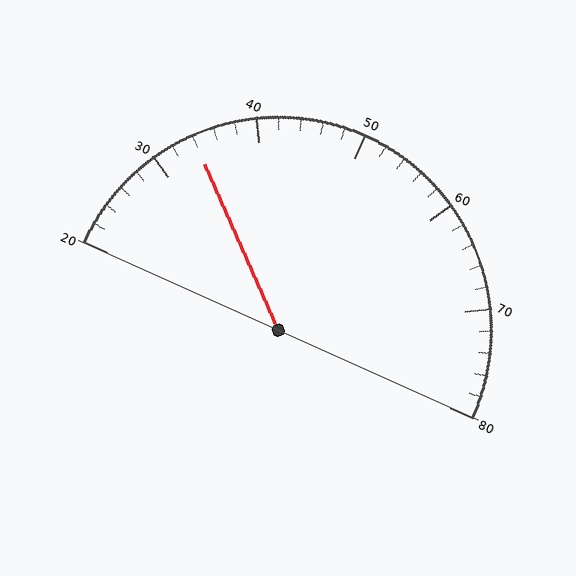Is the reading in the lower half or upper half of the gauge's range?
The reading is in the lower half of the range (20 to 80).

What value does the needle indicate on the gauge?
The needle indicates approximately 34.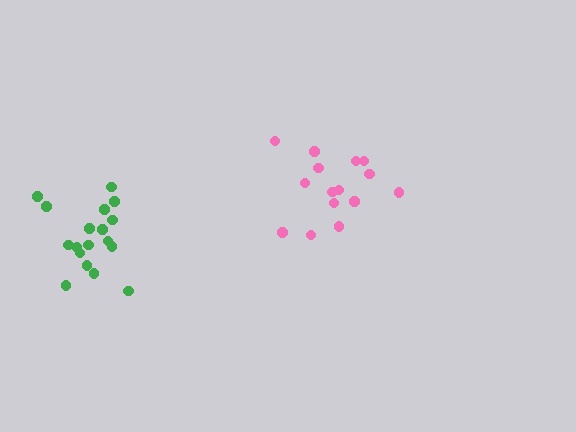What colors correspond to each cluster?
The clusters are colored: pink, green.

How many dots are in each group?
Group 1: 15 dots, Group 2: 18 dots (33 total).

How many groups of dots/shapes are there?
There are 2 groups.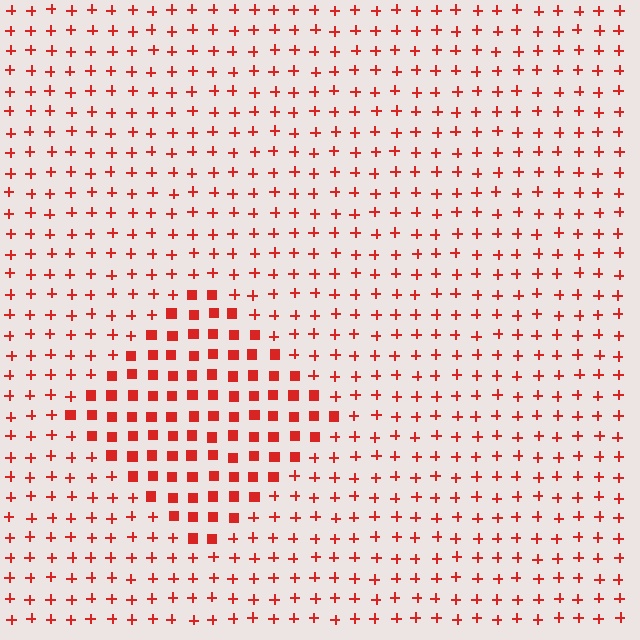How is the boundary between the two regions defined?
The boundary is defined by a change in element shape: squares inside vs. plus signs outside. All elements share the same color and spacing.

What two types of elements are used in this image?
The image uses squares inside the diamond region and plus signs outside it.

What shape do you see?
I see a diamond.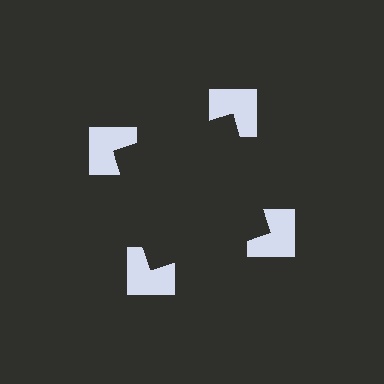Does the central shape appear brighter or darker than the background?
It typically appears slightly darker than the background, even though no actual brightness change is drawn.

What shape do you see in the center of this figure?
An illusory square — its edges are inferred from the aligned wedge cuts in the notched squares, not physically drawn.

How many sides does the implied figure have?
4 sides.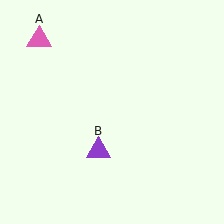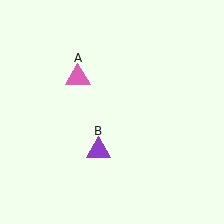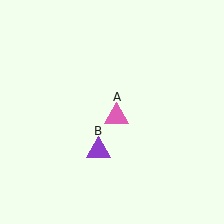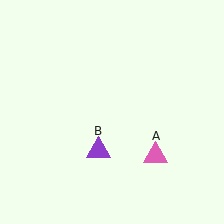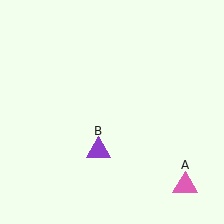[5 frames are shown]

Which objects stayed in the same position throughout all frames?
Purple triangle (object B) remained stationary.